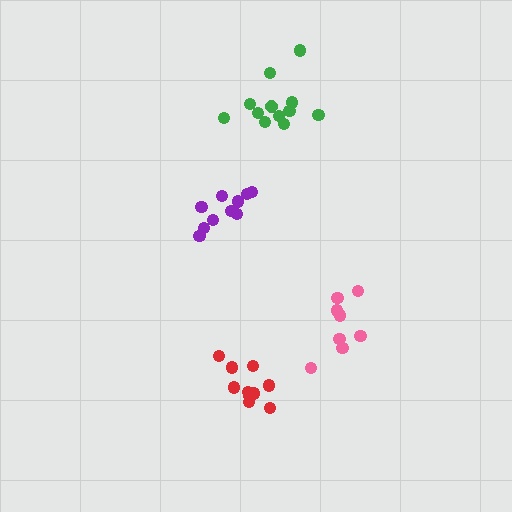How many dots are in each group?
Group 1: 10 dots, Group 2: 8 dots, Group 3: 10 dots, Group 4: 12 dots (40 total).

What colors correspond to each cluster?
The clusters are colored: purple, pink, red, green.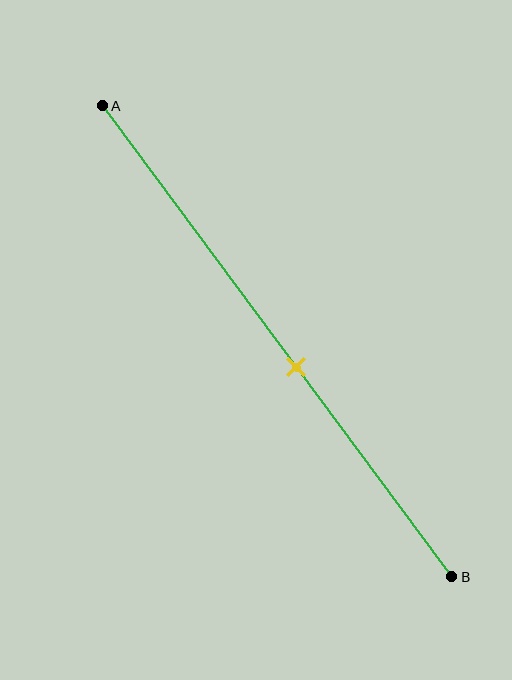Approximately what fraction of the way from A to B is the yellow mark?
The yellow mark is approximately 55% of the way from A to B.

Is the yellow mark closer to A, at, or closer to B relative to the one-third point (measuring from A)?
The yellow mark is closer to point B than the one-third point of segment AB.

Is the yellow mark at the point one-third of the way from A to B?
No, the mark is at about 55% from A, not at the 33% one-third point.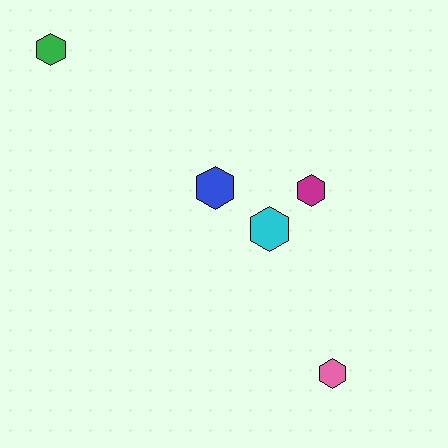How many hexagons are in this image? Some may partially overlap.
There are 5 hexagons.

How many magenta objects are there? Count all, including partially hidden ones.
There is 1 magenta object.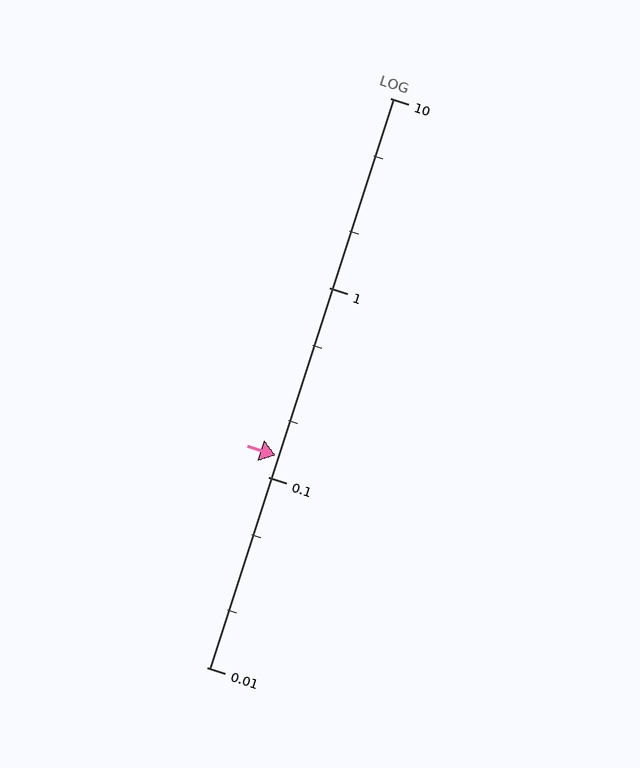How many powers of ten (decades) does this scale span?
The scale spans 3 decades, from 0.01 to 10.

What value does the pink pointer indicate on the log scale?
The pointer indicates approximately 0.13.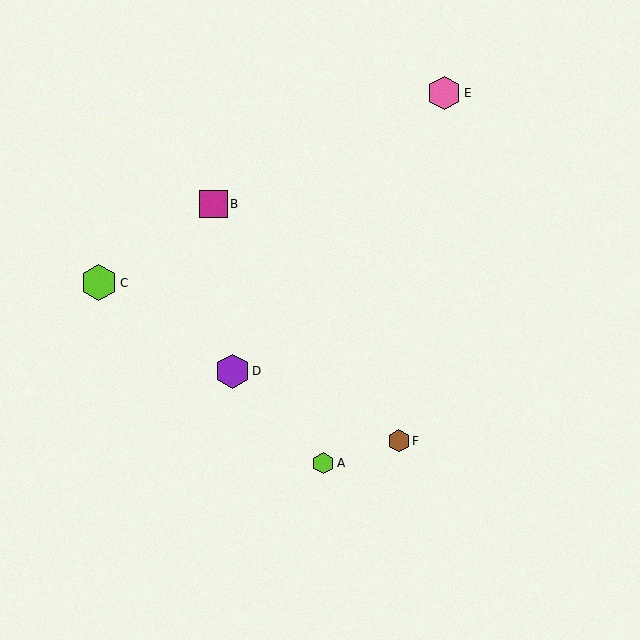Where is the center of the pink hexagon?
The center of the pink hexagon is at (444, 93).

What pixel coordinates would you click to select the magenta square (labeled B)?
Click at (213, 204) to select the magenta square B.